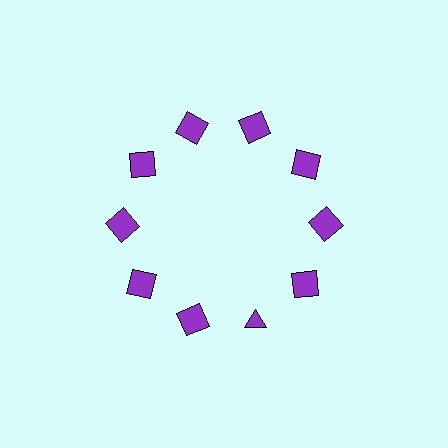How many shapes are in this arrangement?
There are 10 shapes arranged in a ring pattern.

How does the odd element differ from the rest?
It has a different shape: triangle instead of square.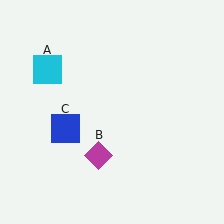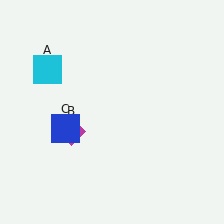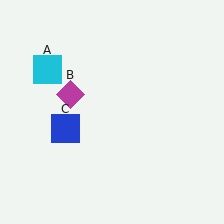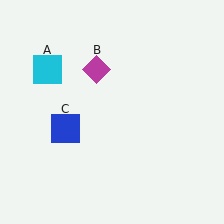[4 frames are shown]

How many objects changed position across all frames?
1 object changed position: magenta diamond (object B).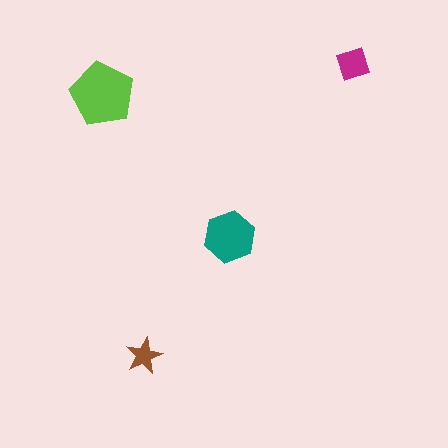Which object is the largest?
The lime pentagon.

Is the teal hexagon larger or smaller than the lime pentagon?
Smaller.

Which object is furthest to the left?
The lime pentagon is leftmost.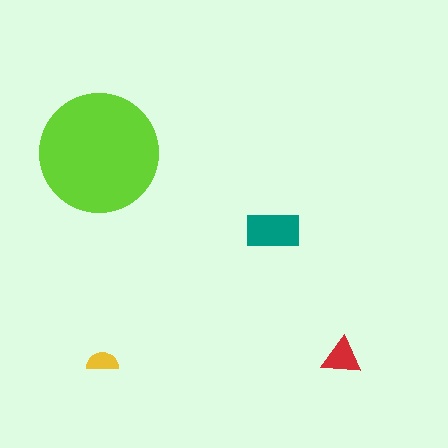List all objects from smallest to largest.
The yellow semicircle, the red triangle, the teal rectangle, the lime circle.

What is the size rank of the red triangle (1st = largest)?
3rd.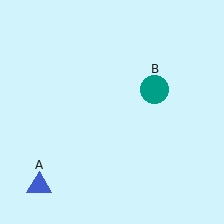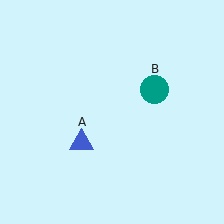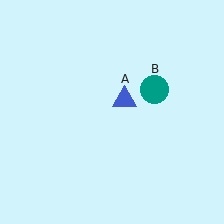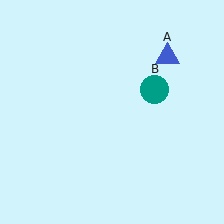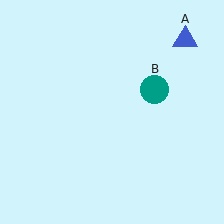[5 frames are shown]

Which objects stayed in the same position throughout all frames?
Teal circle (object B) remained stationary.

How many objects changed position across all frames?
1 object changed position: blue triangle (object A).